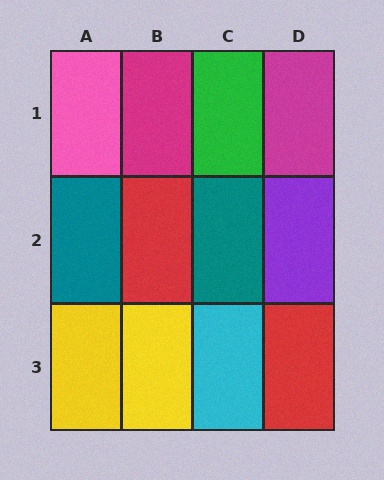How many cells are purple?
1 cell is purple.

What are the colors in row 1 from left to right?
Pink, magenta, green, magenta.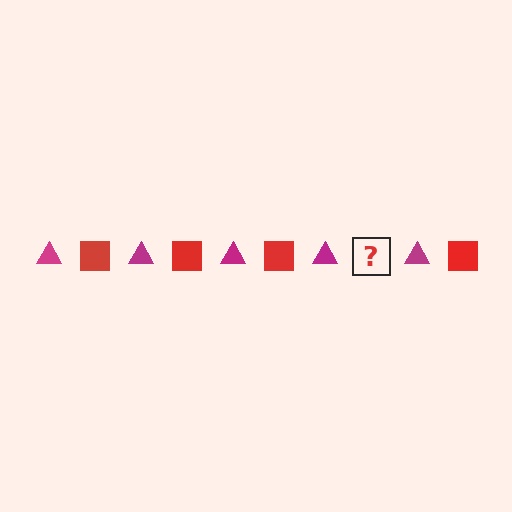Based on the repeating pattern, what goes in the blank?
The blank should be a red square.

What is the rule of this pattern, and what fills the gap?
The rule is that the pattern alternates between magenta triangle and red square. The gap should be filled with a red square.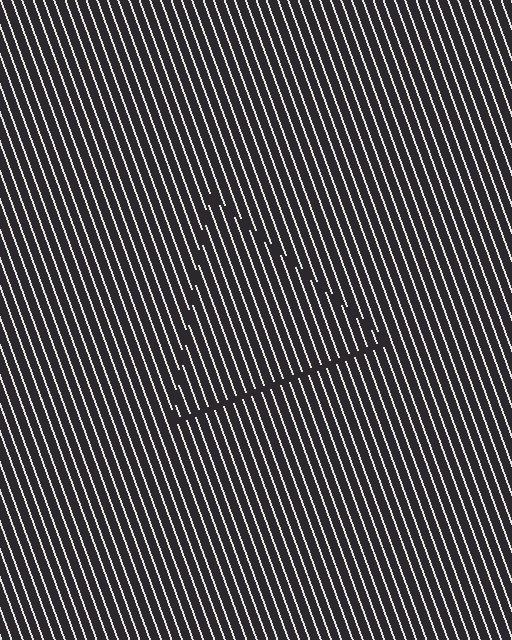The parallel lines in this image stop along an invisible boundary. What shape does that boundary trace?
An illusory triangle. The interior of the shape contains the same grating, shifted by half a period — the contour is defined by the phase discontinuity where line-ends from the inner and outer gratings abut.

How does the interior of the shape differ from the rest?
The interior of the shape contains the same grating, shifted by half a period — the contour is defined by the phase discontinuity where line-ends from the inner and outer gratings abut.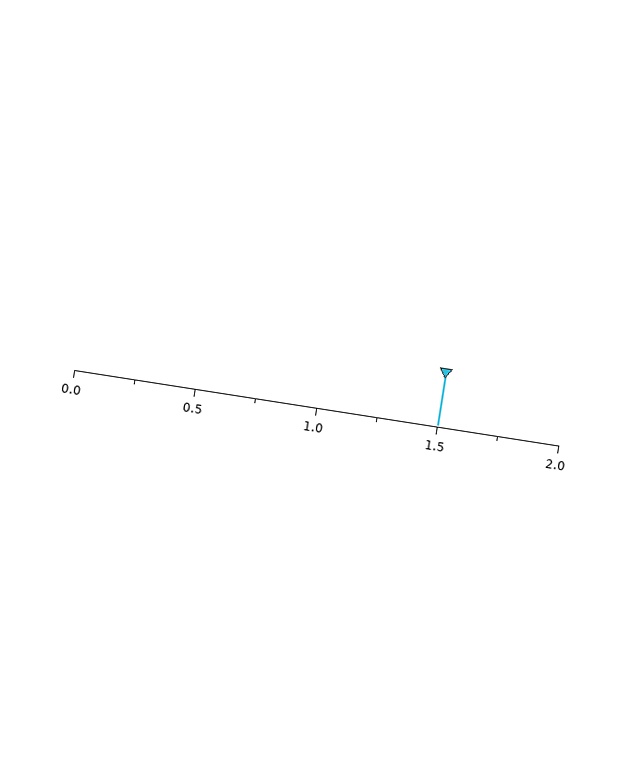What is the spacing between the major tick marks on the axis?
The major ticks are spaced 0.5 apart.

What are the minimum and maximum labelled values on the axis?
The axis runs from 0.0 to 2.0.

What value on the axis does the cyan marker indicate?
The marker indicates approximately 1.5.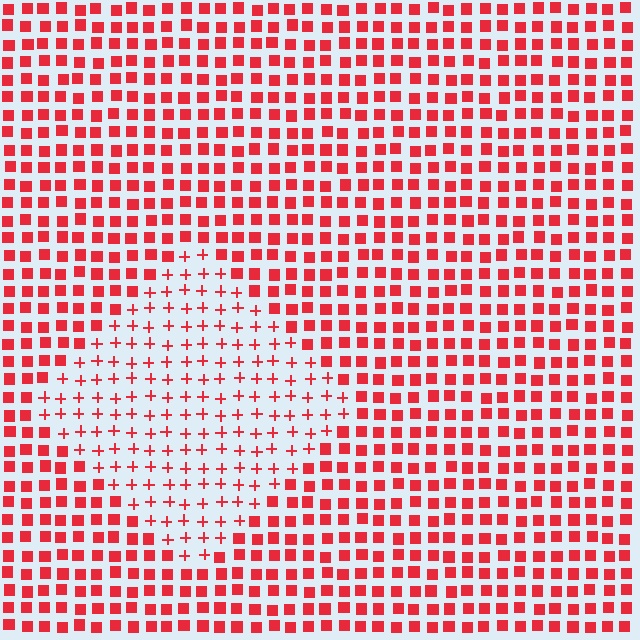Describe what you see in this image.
The image is filled with small red elements arranged in a uniform grid. A diamond-shaped region contains plus signs, while the surrounding area contains squares. The boundary is defined purely by the change in element shape.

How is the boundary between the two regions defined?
The boundary is defined by a change in element shape: plus signs inside vs. squares outside. All elements share the same color and spacing.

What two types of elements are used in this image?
The image uses plus signs inside the diamond region and squares outside it.